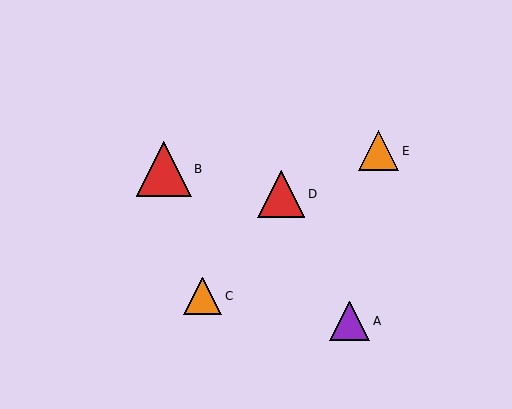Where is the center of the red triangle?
The center of the red triangle is at (164, 169).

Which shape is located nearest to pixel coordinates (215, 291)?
The orange triangle (labeled C) at (203, 296) is nearest to that location.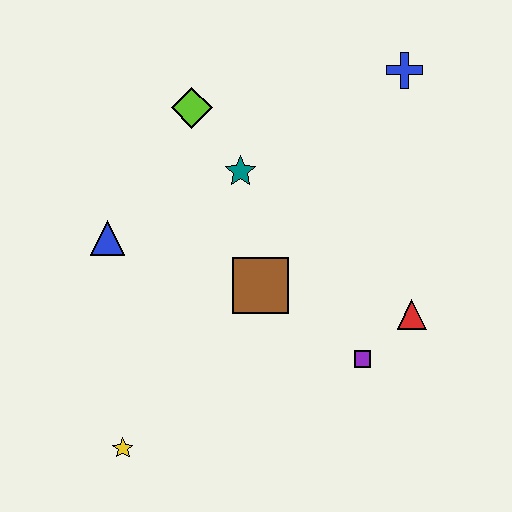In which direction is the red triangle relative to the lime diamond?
The red triangle is to the right of the lime diamond.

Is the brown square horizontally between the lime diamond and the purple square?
Yes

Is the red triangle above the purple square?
Yes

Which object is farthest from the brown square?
The blue cross is farthest from the brown square.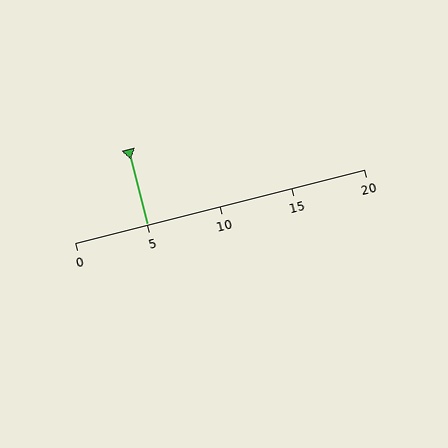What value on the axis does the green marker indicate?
The marker indicates approximately 5.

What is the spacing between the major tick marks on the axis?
The major ticks are spaced 5 apart.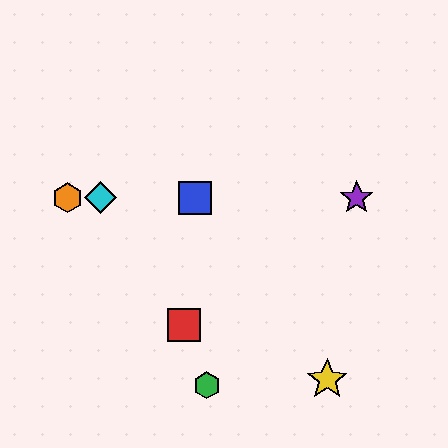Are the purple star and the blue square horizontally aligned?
Yes, both are at y≈198.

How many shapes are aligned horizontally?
4 shapes (the blue square, the purple star, the orange hexagon, the cyan diamond) are aligned horizontally.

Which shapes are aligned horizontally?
The blue square, the purple star, the orange hexagon, the cyan diamond are aligned horizontally.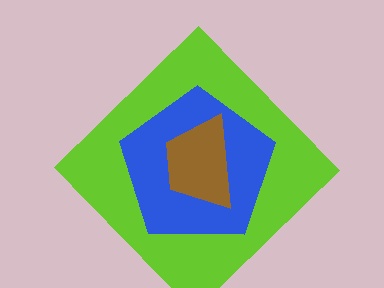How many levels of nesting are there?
3.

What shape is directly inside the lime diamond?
The blue pentagon.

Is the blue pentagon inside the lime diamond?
Yes.